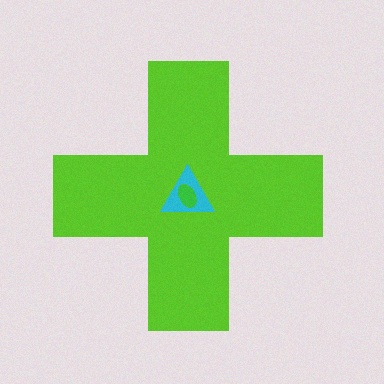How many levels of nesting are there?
3.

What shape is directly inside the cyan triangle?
The green ellipse.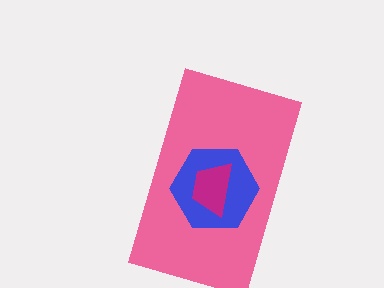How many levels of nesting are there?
3.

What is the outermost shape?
The pink rectangle.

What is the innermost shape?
The magenta trapezoid.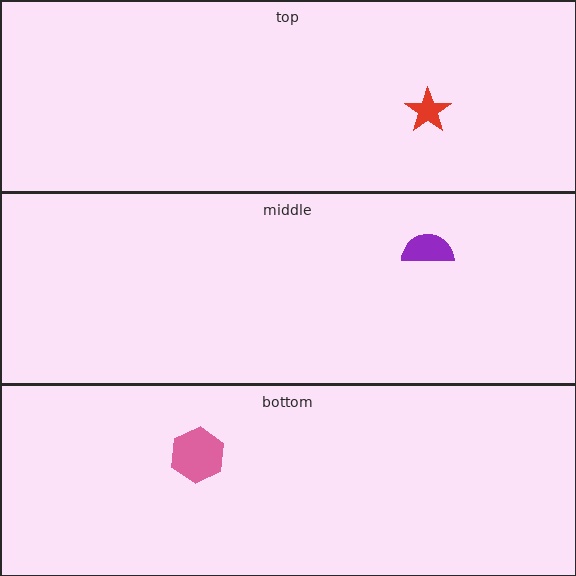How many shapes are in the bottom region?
1.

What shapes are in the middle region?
The purple semicircle.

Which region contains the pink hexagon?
The bottom region.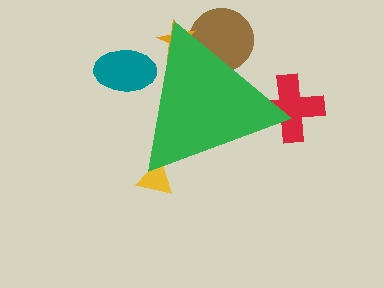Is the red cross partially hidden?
Yes, the red cross is partially hidden behind the green triangle.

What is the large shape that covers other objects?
A green triangle.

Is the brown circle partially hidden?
Yes, the brown circle is partially hidden behind the green triangle.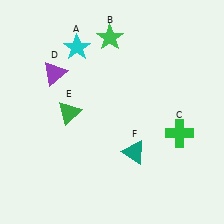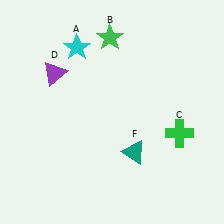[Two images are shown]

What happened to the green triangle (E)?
The green triangle (E) was removed in Image 2. It was in the bottom-left area of Image 1.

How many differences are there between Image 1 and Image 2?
There is 1 difference between the two images.